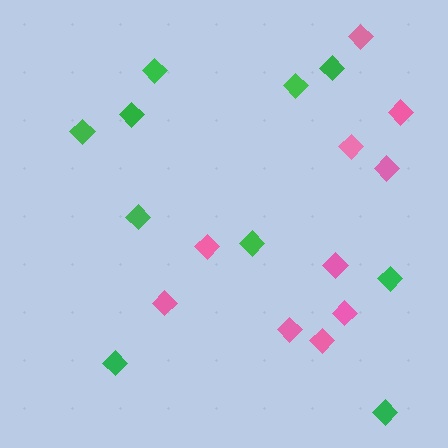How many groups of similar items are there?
There are 2 groups: one group of pink diamonds (10) and one group of green diamonds (10).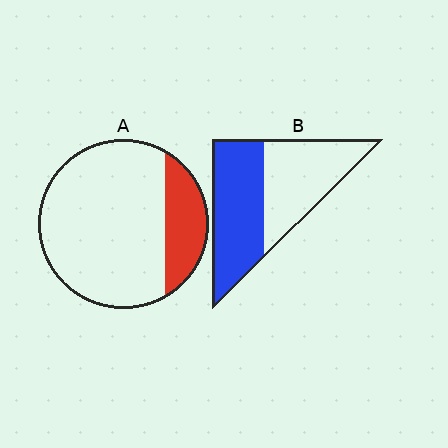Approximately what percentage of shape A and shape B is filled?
A is approximately 20% and B is approximately 50%.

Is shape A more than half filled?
No.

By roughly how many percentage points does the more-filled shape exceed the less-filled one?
By roughly 30 percentage points (B over A).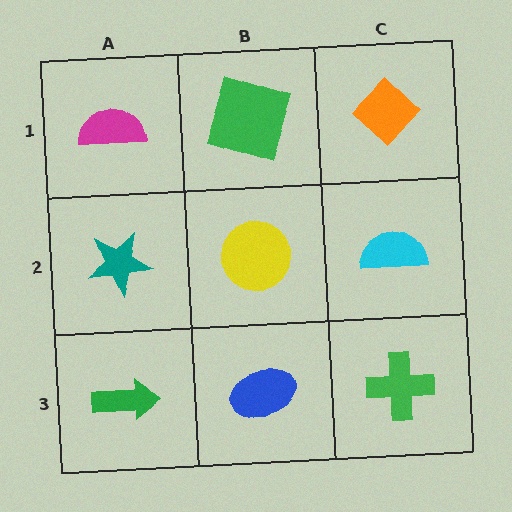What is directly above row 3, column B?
A yellow circle.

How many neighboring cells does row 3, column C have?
2.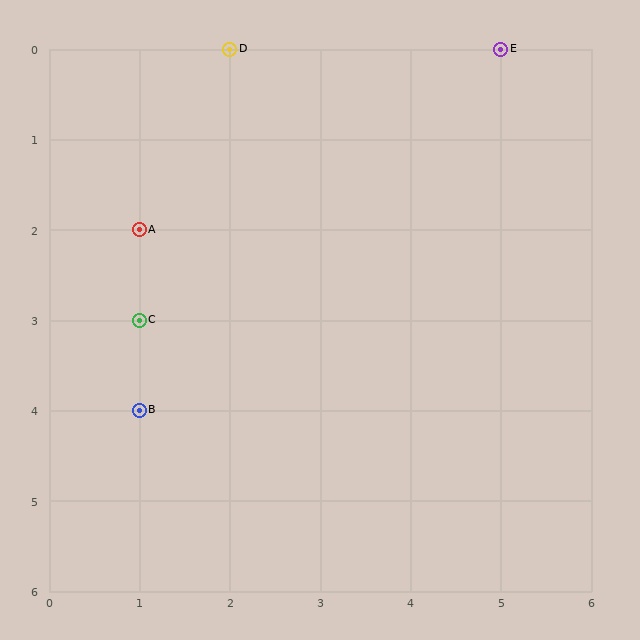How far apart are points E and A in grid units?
Points E and A are 4 columns and 2 rows apart (about 4.5 grid units diagonally).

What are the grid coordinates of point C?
Point C is at grid coordinates (1, 3).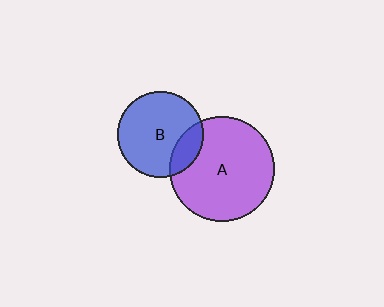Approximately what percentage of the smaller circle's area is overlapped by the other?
Approximately 20%.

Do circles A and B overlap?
Yes.